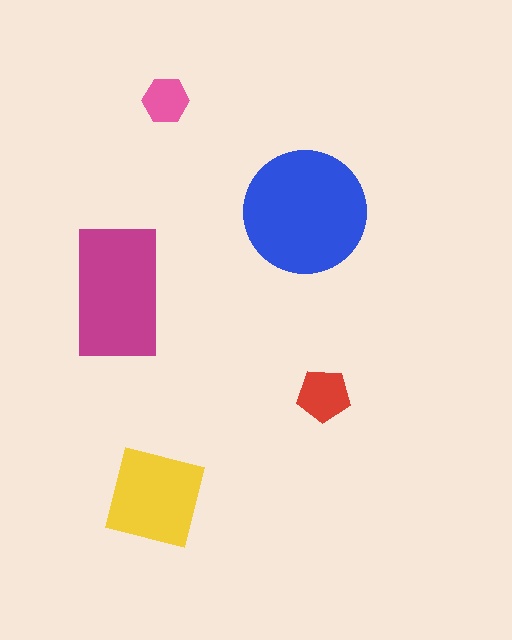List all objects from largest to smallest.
The blue circle, the magenta rectangle, the yellow square, the red pentagon, the pink hexagon.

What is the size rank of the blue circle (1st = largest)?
1st.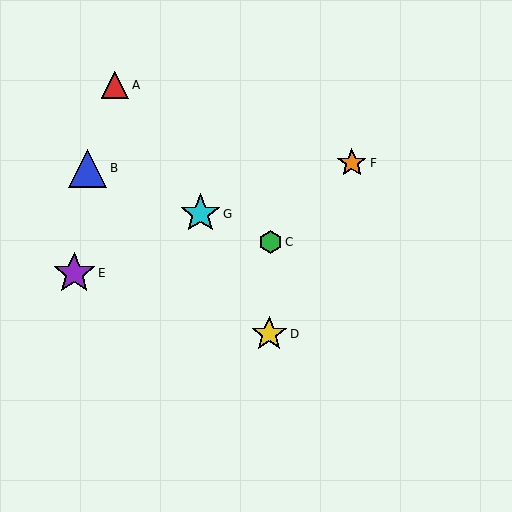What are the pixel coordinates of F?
Object F is at (352, 163).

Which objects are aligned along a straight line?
Objects B, C, G are aligned along a straight line.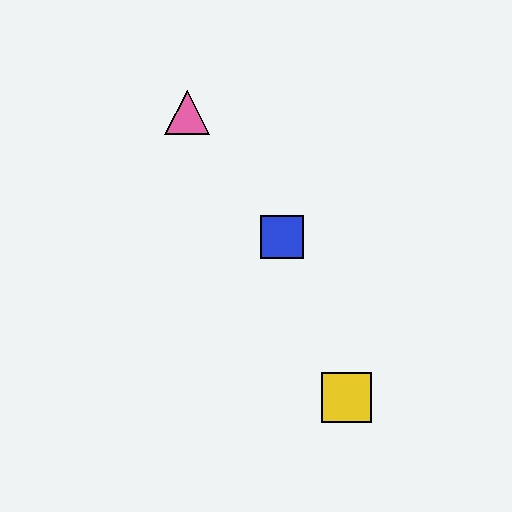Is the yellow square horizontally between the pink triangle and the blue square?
No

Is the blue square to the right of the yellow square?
No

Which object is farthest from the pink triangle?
The yellow square is farthest from the pink triangle.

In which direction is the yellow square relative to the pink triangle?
The yellow square is below the pink triangle.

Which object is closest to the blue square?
The pink triangle is closest to the blue square.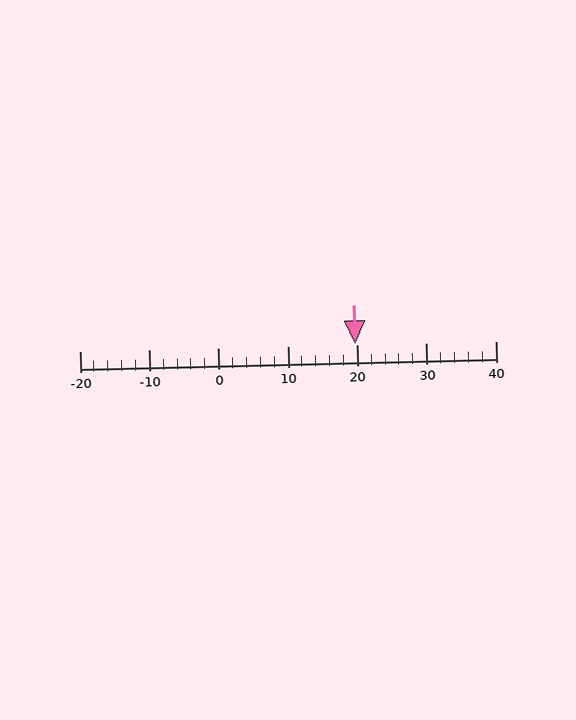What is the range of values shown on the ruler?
The ruler shows values from -20 to 40.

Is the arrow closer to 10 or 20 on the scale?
The arrow is closer to 20.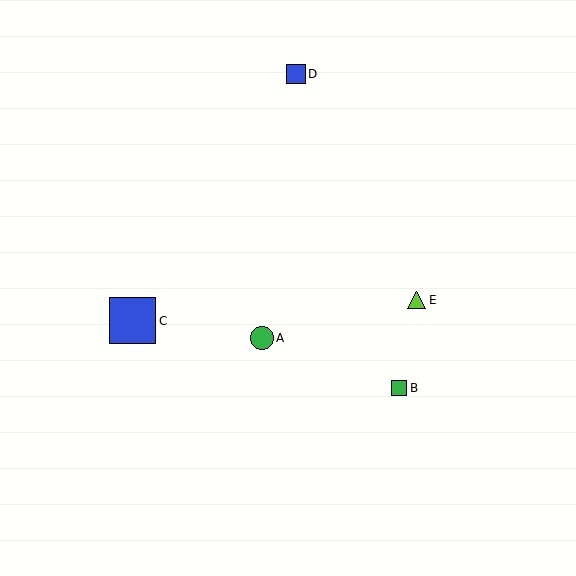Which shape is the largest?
The blue square (labeled C) is the largest.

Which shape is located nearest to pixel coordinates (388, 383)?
The green square (labeled B) at (399, 388) is nearest to that location.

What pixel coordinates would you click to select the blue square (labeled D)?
Click at (296, 74) to select the blue square D.